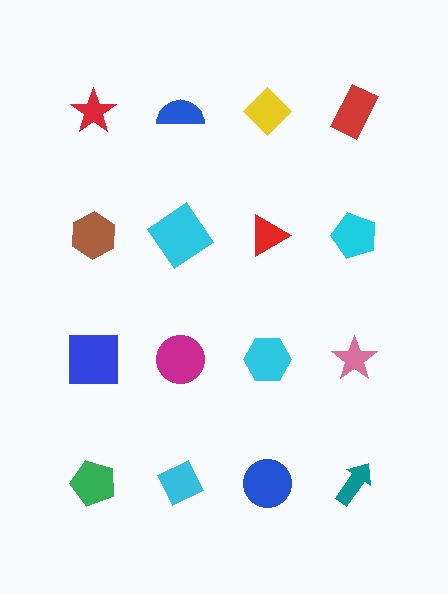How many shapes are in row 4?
4 shapes.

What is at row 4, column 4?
A teal arrow.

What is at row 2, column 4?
A cyan pentagon.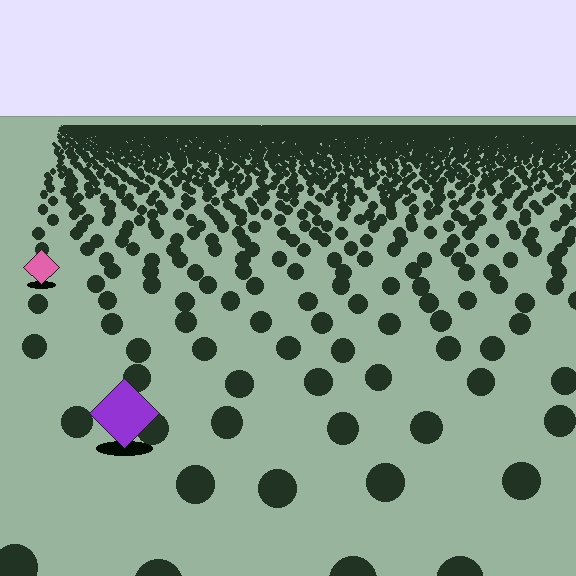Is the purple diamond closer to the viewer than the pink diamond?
Yes. The purple diamond is closer — you can tell from the texture gradient: the ground texture is coarser near it.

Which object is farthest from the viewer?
The pink diamond is farthest from the viewer. It appears smaller and the ground texture around it is denser.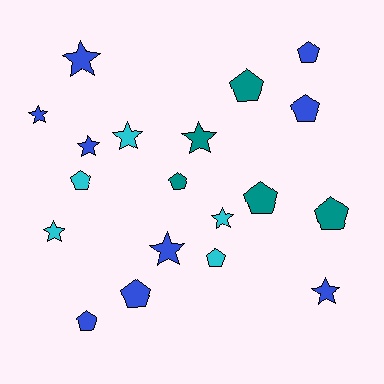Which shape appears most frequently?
Pentagon, with 10 objects.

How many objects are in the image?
There are 19 objects.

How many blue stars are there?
There are 5 blue stars.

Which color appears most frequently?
Blue, with 9 objects.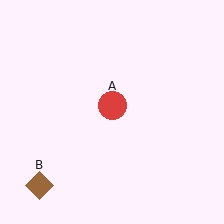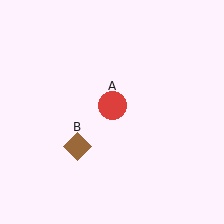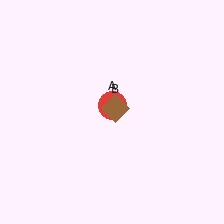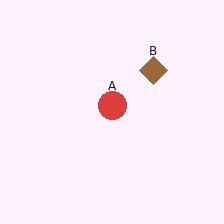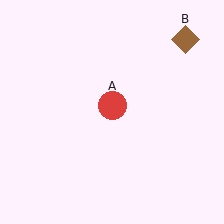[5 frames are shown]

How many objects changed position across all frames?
1 object changed position: brown diamond (object B).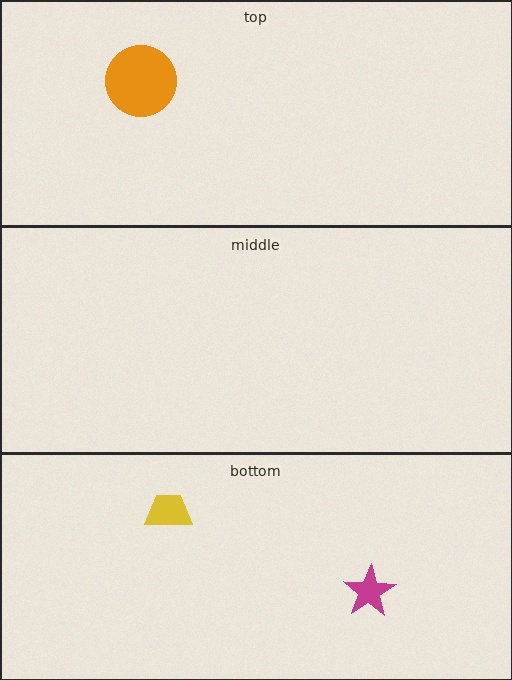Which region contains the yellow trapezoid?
The bottom region.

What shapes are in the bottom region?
The yellow trapezoid, the magenta star.